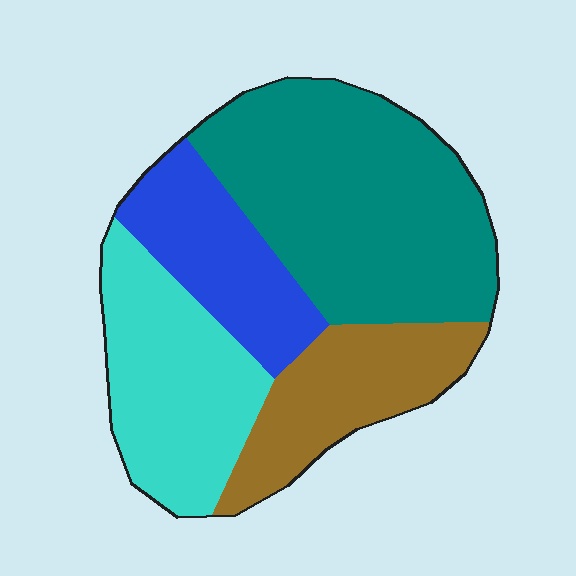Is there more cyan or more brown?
Cyan.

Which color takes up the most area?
Teal, at roughly 40%.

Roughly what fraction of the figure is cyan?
Cyan takes up about one quarter (1/4) of the figure.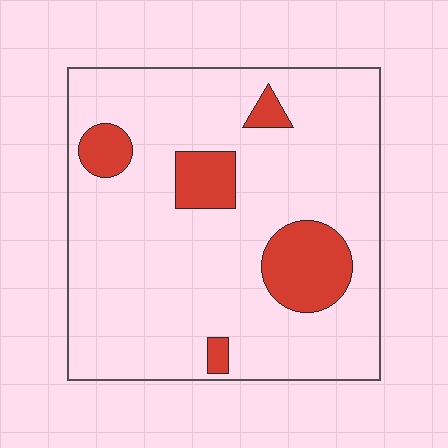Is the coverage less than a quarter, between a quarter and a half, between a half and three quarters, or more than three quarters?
Less than a quarter.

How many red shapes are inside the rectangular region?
5.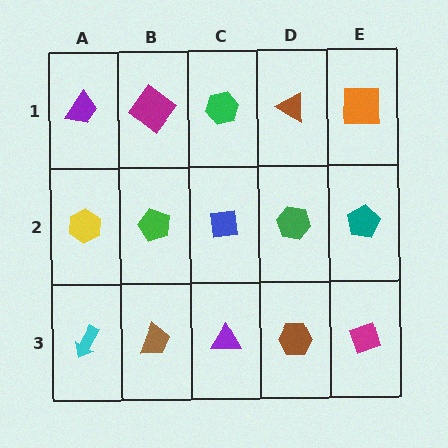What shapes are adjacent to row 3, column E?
A teal pentagon (row 2, column E), a brown hexagon (row 3, column D).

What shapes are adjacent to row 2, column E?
An orange square (row 1, column E), a magenta diamond (row 3, column E), a green hexagon (row 2, column D).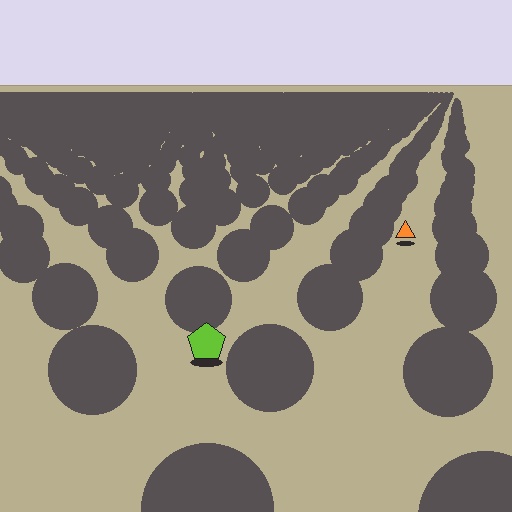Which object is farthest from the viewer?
The orange triangle is farthest from the viewer. It appears smaller and the ground texture around it is denser.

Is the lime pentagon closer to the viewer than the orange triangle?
Yes. The lime pentagon is closer — you can tell from the texture gradient: the ground texture is coarser near it.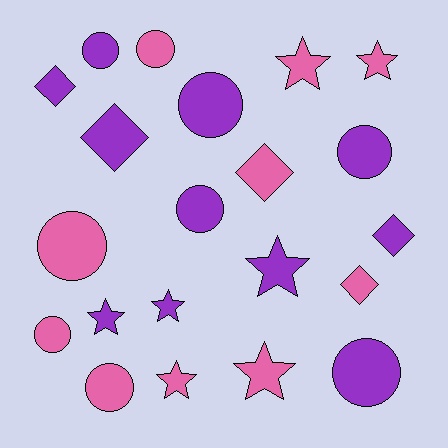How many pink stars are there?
There are 4 pink stars.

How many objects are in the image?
There are 21 objects.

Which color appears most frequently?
Purple, with 11 objects.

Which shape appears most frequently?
Circle, with 9 objects.